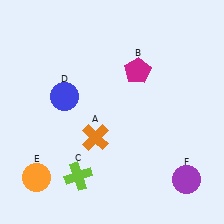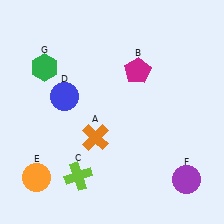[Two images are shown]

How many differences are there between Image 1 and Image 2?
There is 1 difference between the two images.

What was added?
A green hexagon (G) was added in Image 2.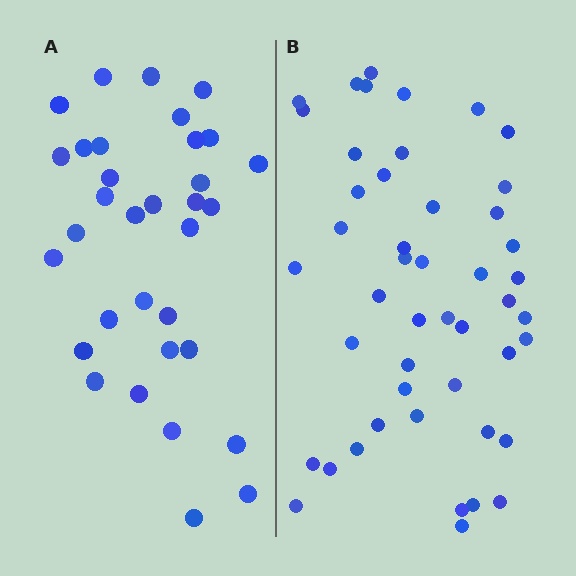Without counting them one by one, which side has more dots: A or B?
Region B (the right region) has more dots.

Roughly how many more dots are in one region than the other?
Region B has approximately 15 more dots than region A.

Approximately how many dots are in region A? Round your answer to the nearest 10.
About 30 dots. (The exact count is 33, which rounds to 30.)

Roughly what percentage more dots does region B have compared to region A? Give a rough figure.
About 40% more.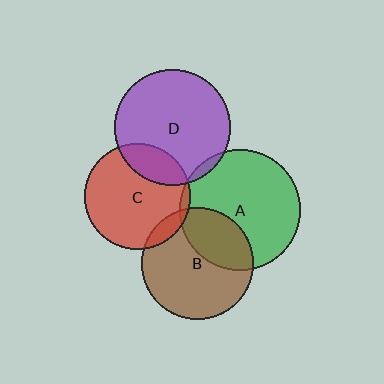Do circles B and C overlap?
Yes.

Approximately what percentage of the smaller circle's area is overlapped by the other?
Approximately 10%.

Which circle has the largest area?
Circle A (green).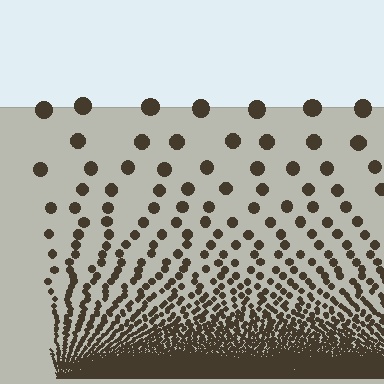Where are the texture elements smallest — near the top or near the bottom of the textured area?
Near the bottom.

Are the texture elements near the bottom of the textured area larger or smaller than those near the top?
Smaller. The gradient is inverted — elements near the bottom are smaller and denser.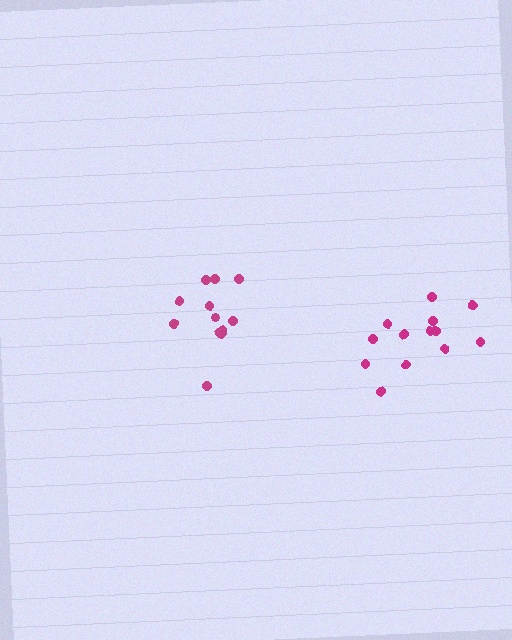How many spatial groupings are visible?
There are 2 spatial groupings.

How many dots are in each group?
Group 1: 12 dots, Group 2: 13 dots (25 total).